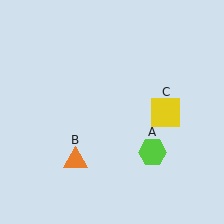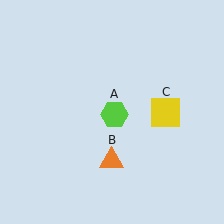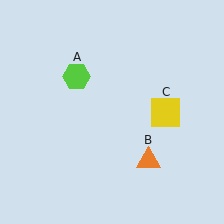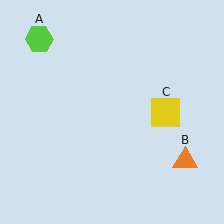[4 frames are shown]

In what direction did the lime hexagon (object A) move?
The lime hexagon (object A) moved up and to the left.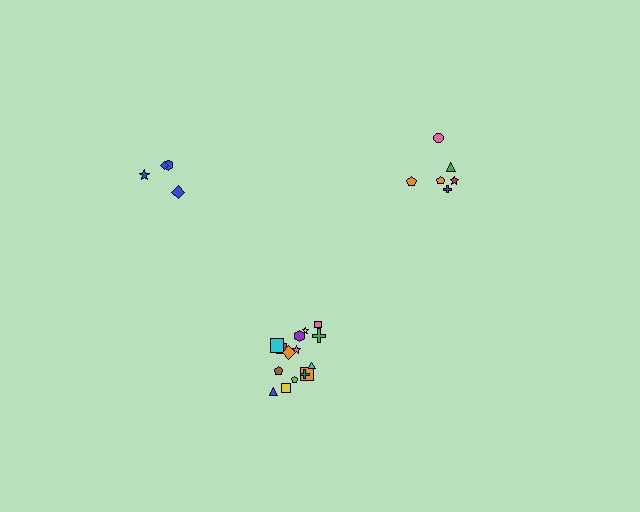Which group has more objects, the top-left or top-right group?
The top-right group.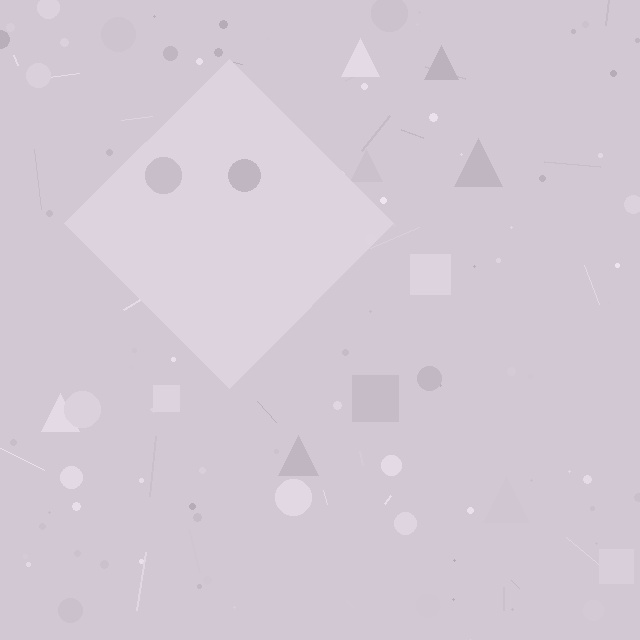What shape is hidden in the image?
A diamond is hidden in the image.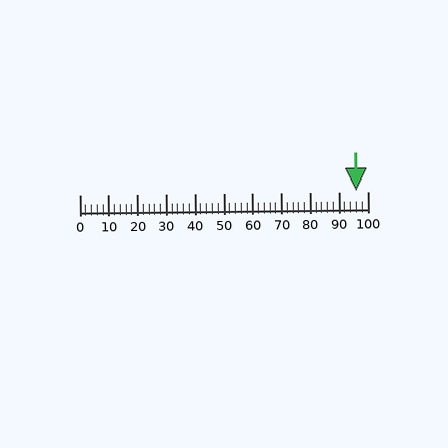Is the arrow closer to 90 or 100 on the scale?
The arrow is closer to 100.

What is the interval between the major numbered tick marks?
The major tick marks are spaced 10 units apart.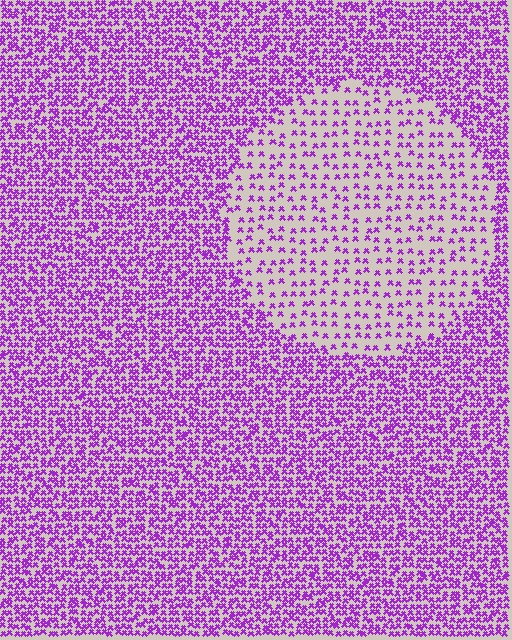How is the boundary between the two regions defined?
The boundary is defined by a change in element density (approximately 2.5x ratio). All elements are the same color, size, and shape.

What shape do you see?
I see a circle.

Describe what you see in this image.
The image contains small purple elements arranged at two different densities. A circle-shaped region is visible where the elements are less densely packed than the surrounding area.